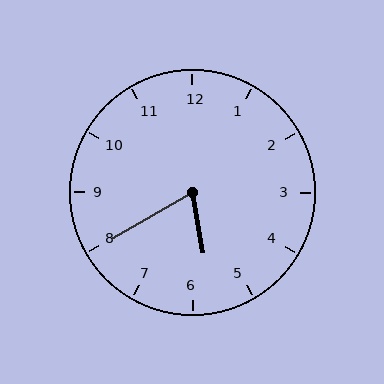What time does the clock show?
5:40.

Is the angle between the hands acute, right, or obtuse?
It is acute.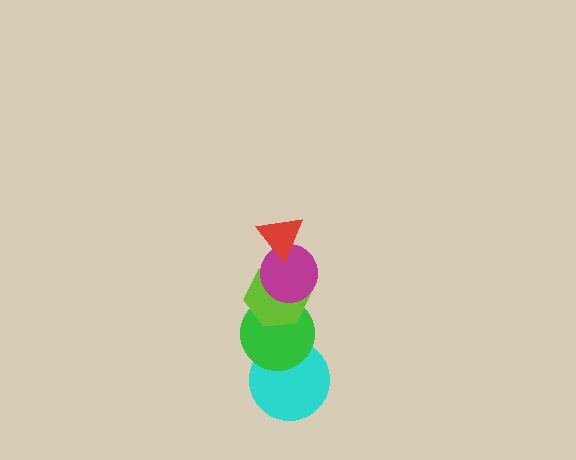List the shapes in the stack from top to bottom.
From top to bottom: the red triangle, the magenta circle, the lime hexagon, the green circle, the cyan circle.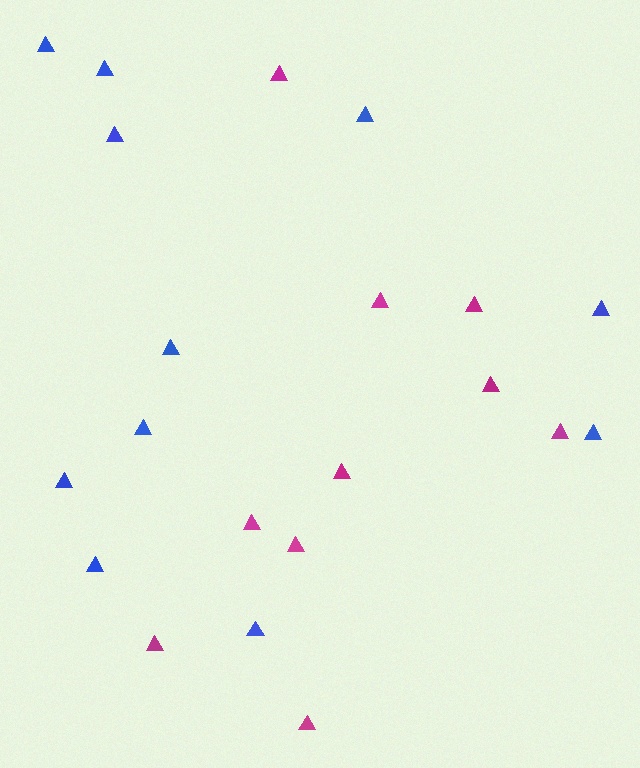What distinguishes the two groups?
There are 2 groups: one group of magenta triangles (10) and one group of blue triangles (11).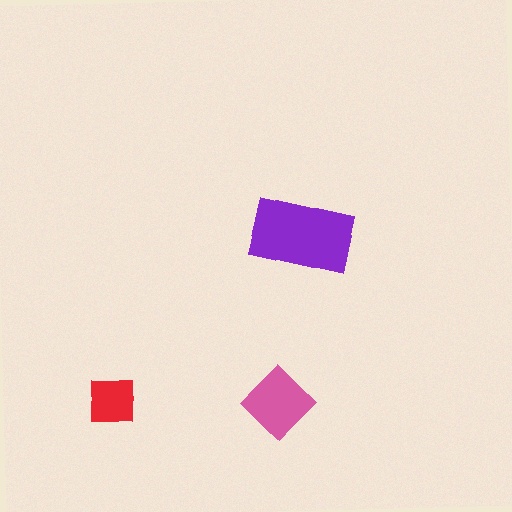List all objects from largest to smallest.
The purple rectangle, the pink diamond, the red square.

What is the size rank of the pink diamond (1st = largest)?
2nd.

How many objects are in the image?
There are 3 objects in the image.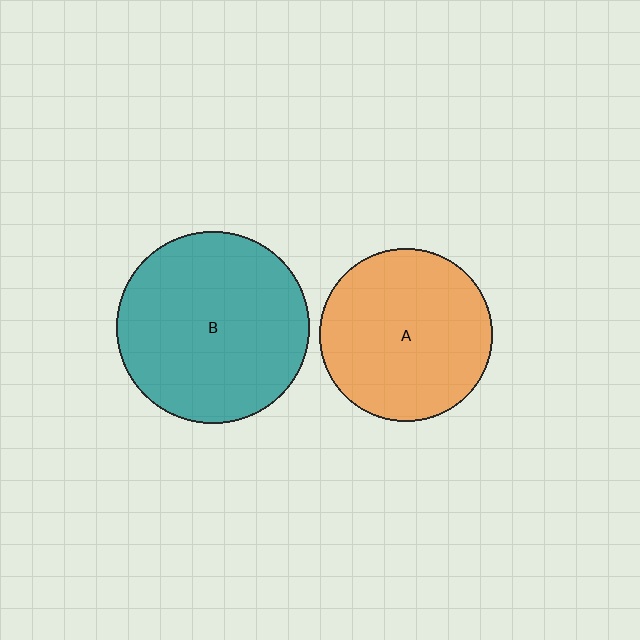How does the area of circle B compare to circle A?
Approximately 1.2 times.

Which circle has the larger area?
Circle B (teal).